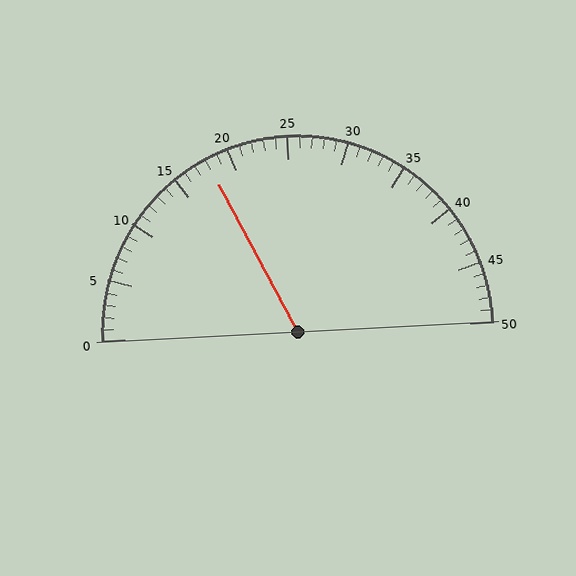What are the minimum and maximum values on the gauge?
The gauge ranges from 0 to 50.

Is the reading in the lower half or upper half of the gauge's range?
The reading is in the lower half of the range (0 to 50).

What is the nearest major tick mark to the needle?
The nearest major tick mark is 20.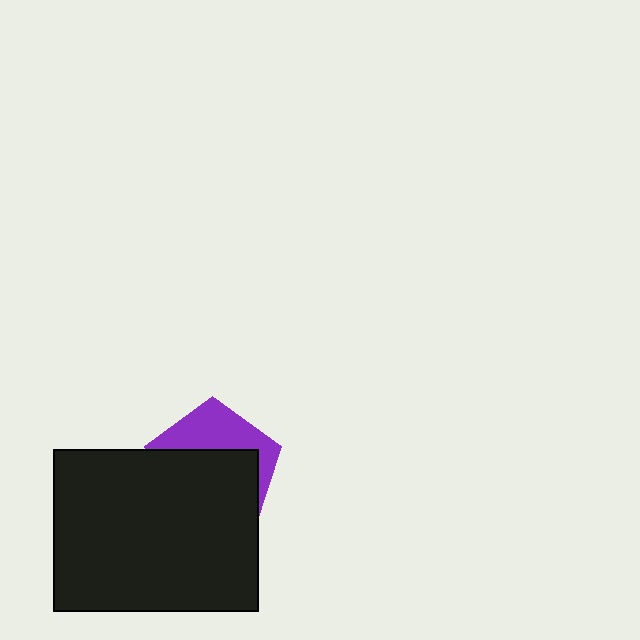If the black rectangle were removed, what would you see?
You would see the complete purple pentagon.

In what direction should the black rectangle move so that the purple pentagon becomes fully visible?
The black rectangle should move down. That is the shortest direction to clear the overlap and leave the purple pentagon fully visible.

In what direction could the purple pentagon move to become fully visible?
The purple pentagon could move up. That would shift it out from behind the black rectangle entirely.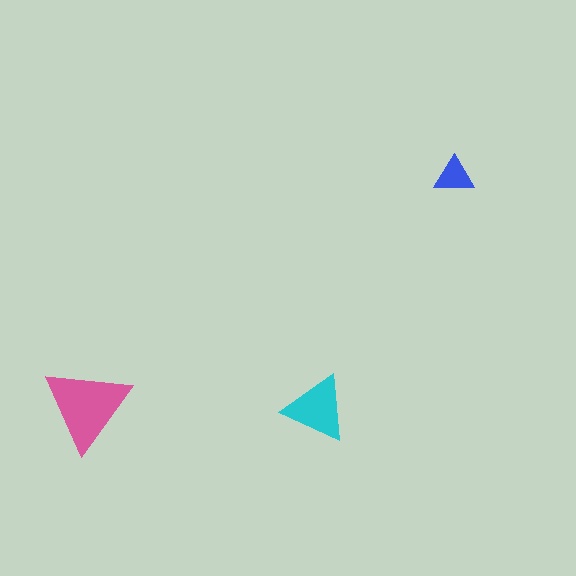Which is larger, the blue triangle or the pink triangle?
The pink one.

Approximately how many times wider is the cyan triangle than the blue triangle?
About 1.5 times wider.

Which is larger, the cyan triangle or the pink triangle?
The pink one.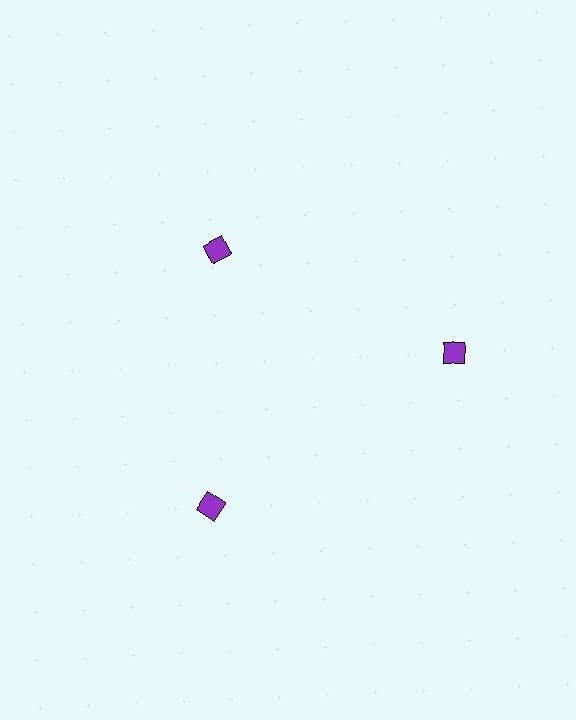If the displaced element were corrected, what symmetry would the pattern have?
It would have 3-fold rotational symmetry — the pattern would map onto itself every 120 degrees.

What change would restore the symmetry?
The symmetry would be restored by moving it outward, back onto the ring so that all 3 diamonds sit at equal angles and equal distance from the center.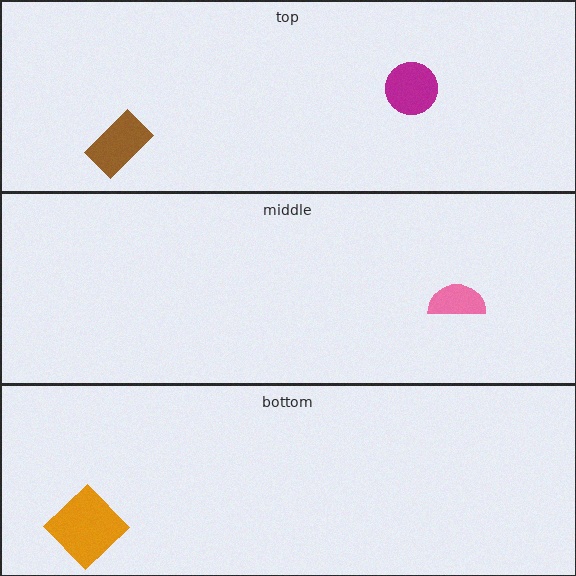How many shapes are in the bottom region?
1.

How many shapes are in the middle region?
1.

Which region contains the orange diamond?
The bottom region.